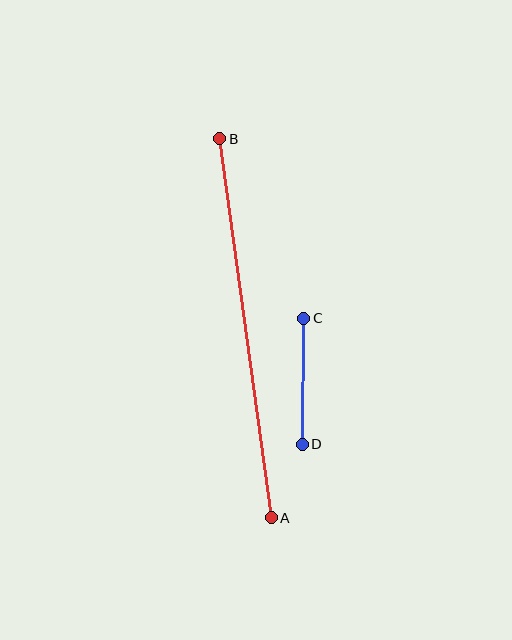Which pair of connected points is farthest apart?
Points A and B are farthest apart.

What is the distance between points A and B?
The distance is approximately 382 pixels.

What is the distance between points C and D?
The distance is approximately 126 pixels.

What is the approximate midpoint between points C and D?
The midpoint is at approximately (303, 381) pixels.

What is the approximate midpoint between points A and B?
The midpoint is at approximately (246, 328) pixels.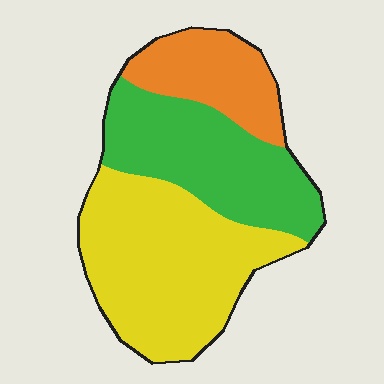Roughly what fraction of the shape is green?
Green covers about 35% of the shape.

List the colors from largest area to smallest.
From largest to smallest: yellow, green, orange.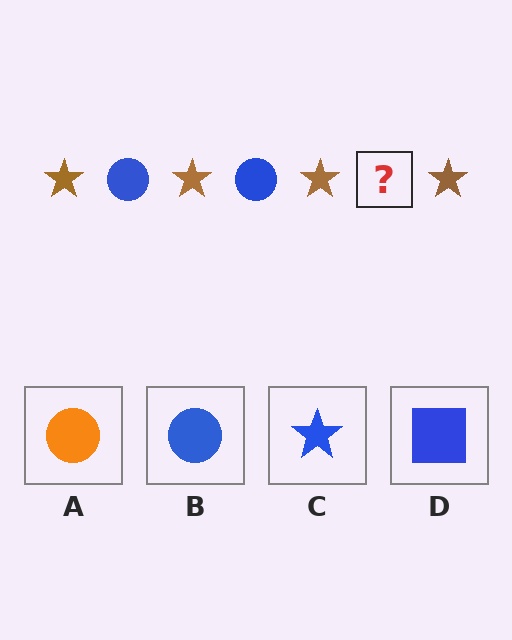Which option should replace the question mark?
Option B.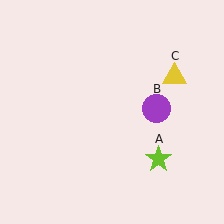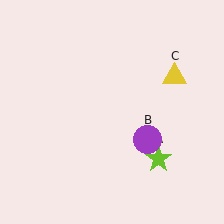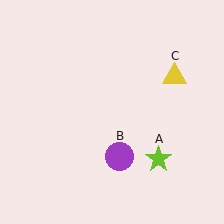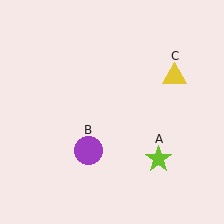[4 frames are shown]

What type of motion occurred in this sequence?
The purple circle (object B) rotated clockwise around the center of the scene.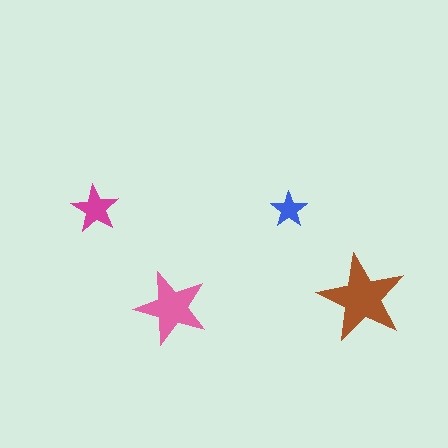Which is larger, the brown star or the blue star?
The brown one.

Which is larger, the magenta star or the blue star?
The magenta one.